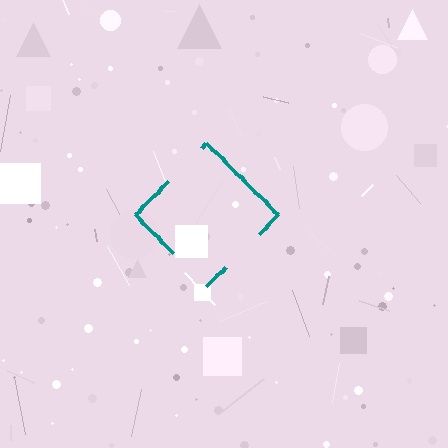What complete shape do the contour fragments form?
The contour fragments form a diamond.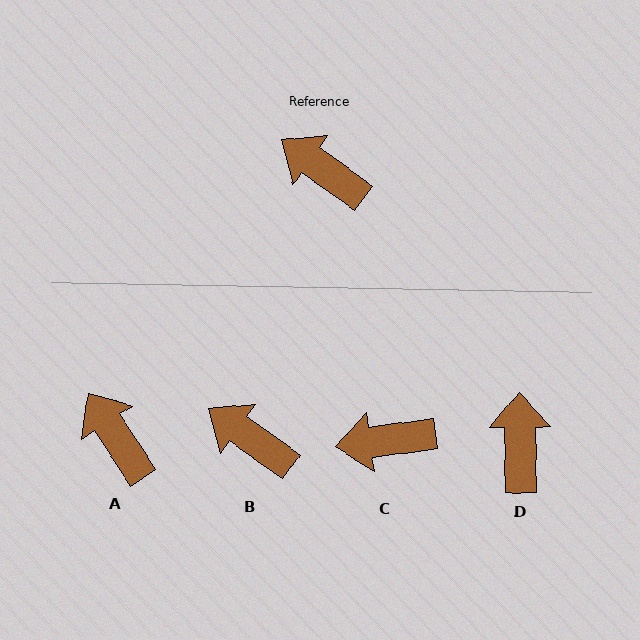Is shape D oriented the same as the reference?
No, it is off by about 54 degrees.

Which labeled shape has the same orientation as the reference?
B.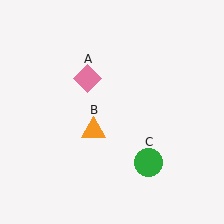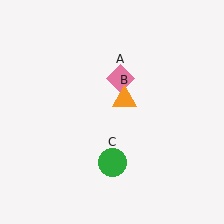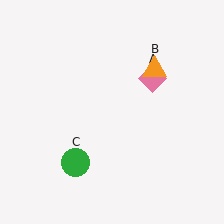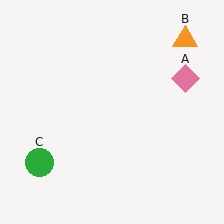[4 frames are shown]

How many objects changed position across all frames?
3 objects changed position: pink diamond (object A), orange triangle (object B), green circle (object C).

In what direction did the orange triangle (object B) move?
The orange triangle (object B) moved up and to the right.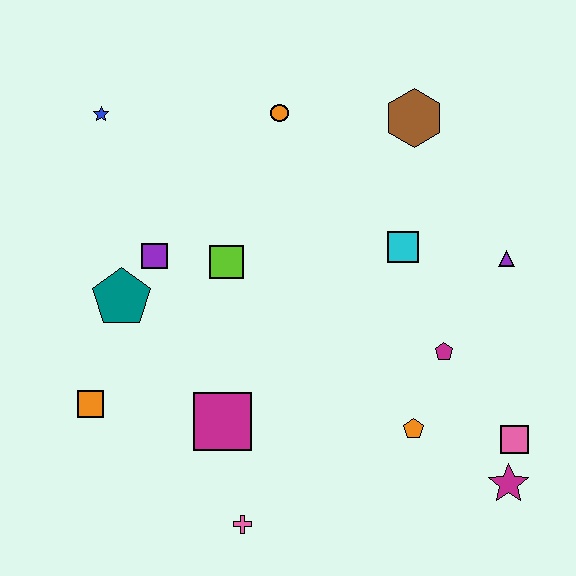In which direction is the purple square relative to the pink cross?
The purple square is above the pink cross.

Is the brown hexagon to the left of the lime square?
No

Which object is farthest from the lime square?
The magenta star is farthest from the lime square.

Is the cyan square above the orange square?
Yes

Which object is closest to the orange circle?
The brown hexagon is closest to the orange circle.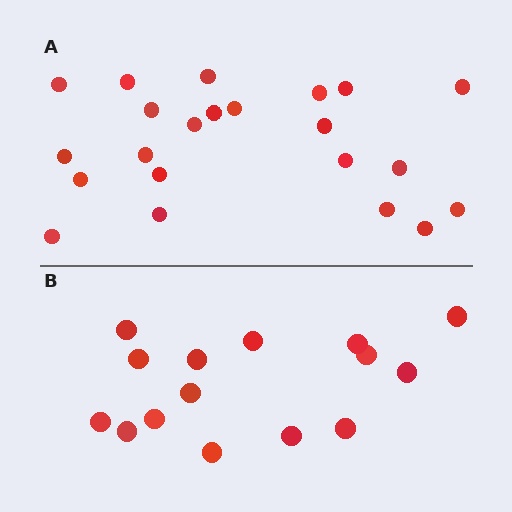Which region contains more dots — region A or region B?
Region A (the top region) has more dots.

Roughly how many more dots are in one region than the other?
Region A has roughly 8 or so more dots than region B.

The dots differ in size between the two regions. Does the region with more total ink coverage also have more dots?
No. Region B has more total ink coverage because its dots are larger, but region A actually contains more individual dots. Total area can be misleading — the number of items is what matters here.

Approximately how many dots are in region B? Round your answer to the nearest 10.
About 20 dots. (The exact count is 15, which rounds to 20.)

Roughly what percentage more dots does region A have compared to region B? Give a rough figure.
About 45% more.